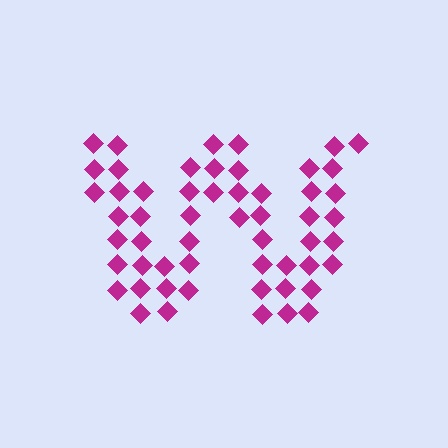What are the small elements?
The small elements are diamonds.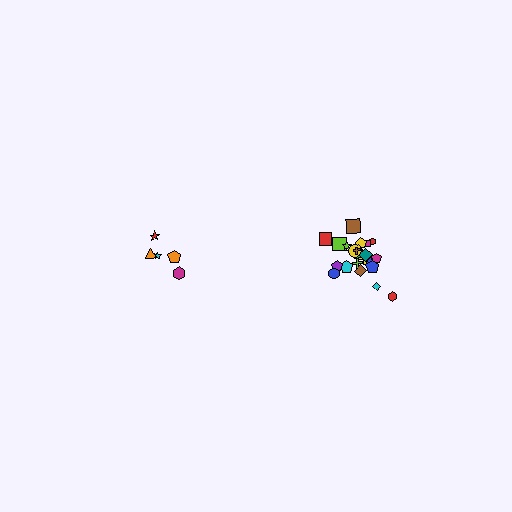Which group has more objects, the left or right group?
The right group.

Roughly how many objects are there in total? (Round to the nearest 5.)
Roughly 30 objects in total.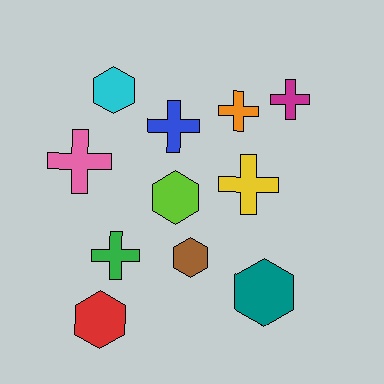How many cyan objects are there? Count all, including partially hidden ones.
There is 1 cyan object.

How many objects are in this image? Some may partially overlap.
There are 11 objects.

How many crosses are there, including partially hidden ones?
There are 6 crosses.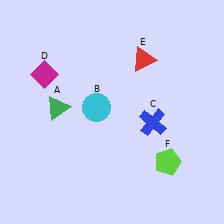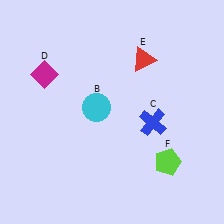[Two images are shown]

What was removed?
The green triangle (A) was removed in Image 2.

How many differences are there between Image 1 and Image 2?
There is 1 difference between the two images.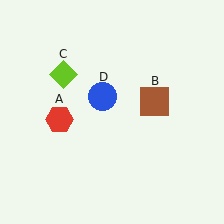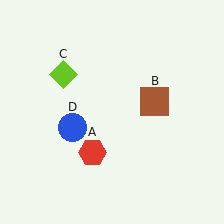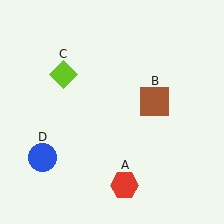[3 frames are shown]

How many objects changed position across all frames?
2 objects changed position: red hexagon (object A), blue circle (object D).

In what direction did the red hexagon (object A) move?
The red hexagon (object A) moved down and to the right.